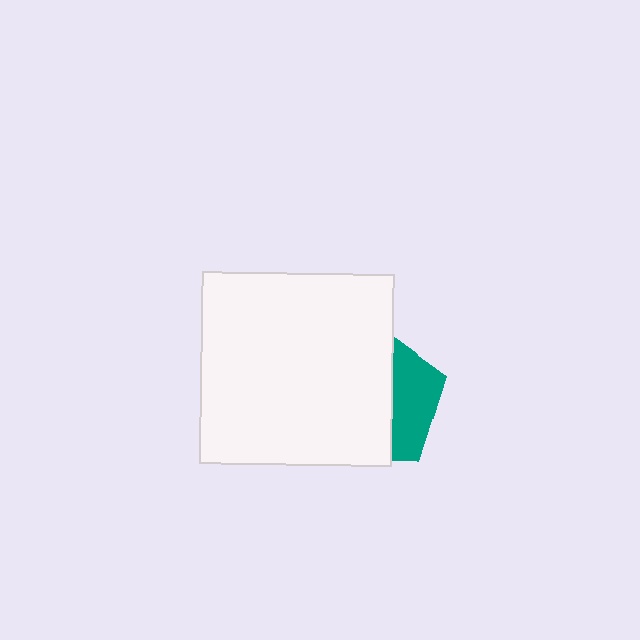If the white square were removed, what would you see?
You would see the complete teal pentagon.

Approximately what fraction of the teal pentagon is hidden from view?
Roughly 67% of the teal pentagon is hidden behind the white square.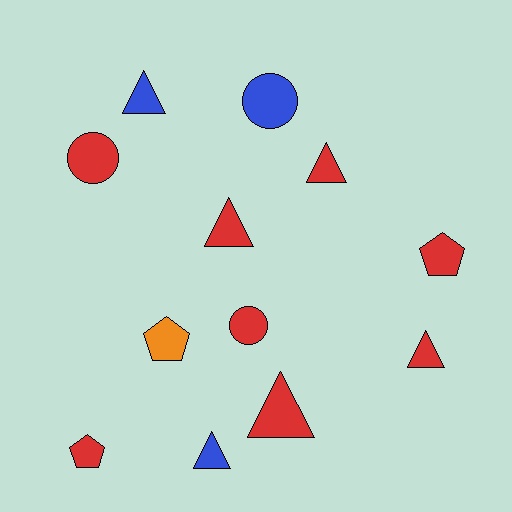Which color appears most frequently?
Red, with 8 objects.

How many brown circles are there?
There are no brown circles.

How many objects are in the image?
There are 12 objects.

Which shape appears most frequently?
Triangle, with 6 objects.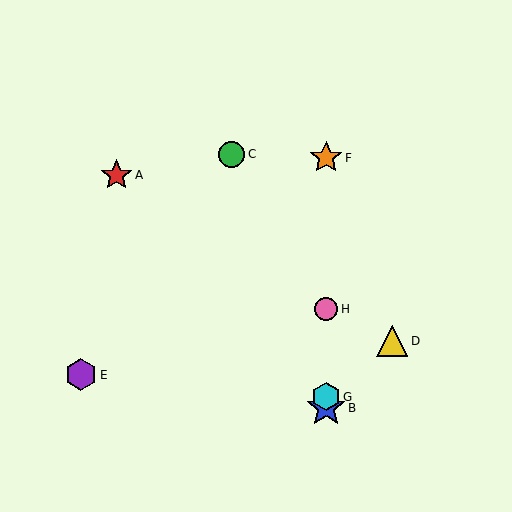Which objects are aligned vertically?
Objects B, F, G, H are aligned vertically.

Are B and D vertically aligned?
No, B is at x≈326 and D is at x≈392.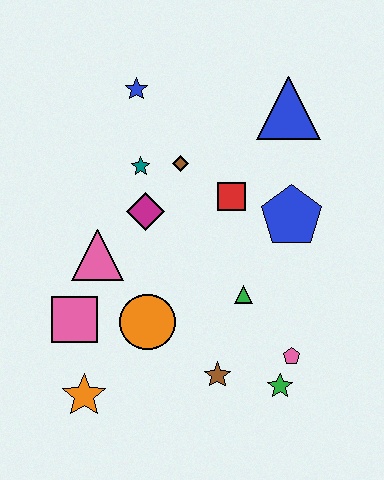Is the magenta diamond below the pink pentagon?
No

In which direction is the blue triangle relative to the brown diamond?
The blue triangle is to the right of the brown diamond.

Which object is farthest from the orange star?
The blue triangle is farthest from the orange star.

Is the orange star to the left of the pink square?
No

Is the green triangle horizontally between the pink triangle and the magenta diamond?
No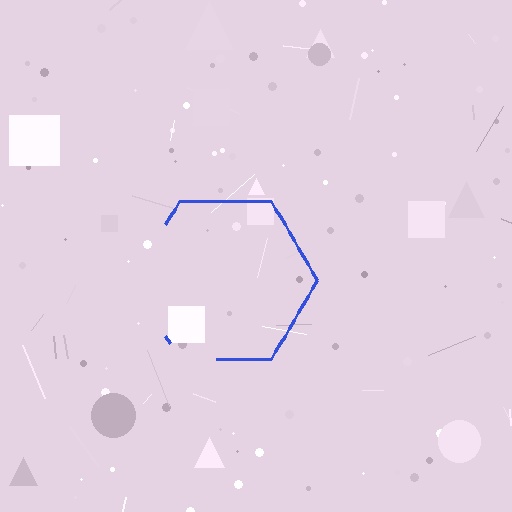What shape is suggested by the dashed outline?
The dashed outline suggests a hexagon.